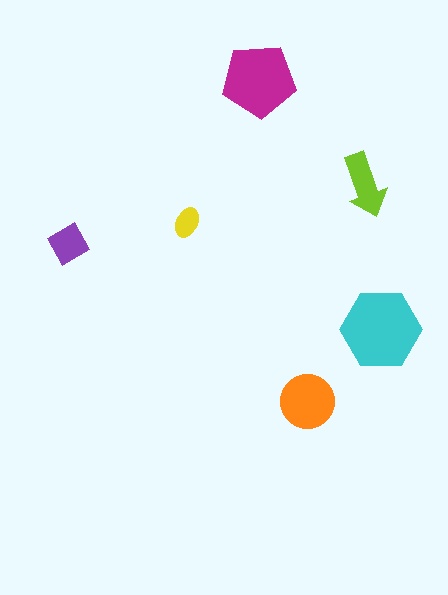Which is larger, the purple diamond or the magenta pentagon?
The magenta pentagon.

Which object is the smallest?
The yellow ellipse.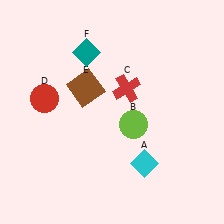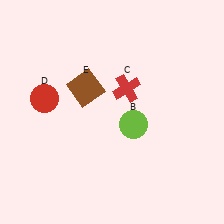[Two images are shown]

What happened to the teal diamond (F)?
The teal diamond (F) was removed in Image 2. It was in the top-left area of Image 1.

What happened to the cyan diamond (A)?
The cyan diamond (A) was removed in Image 2. It was in the bottom-right area of Image 1.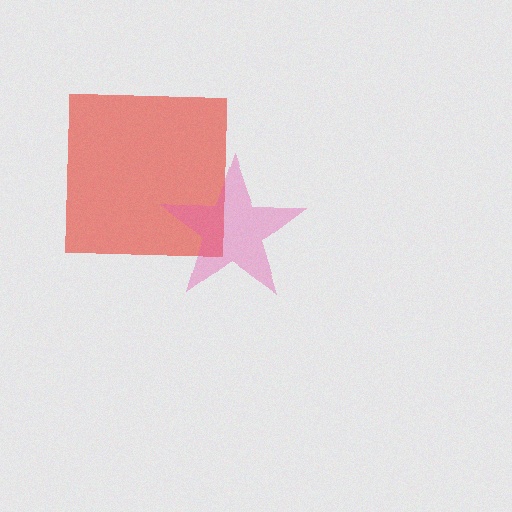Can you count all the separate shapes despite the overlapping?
Yes, there are 2 separate shapes.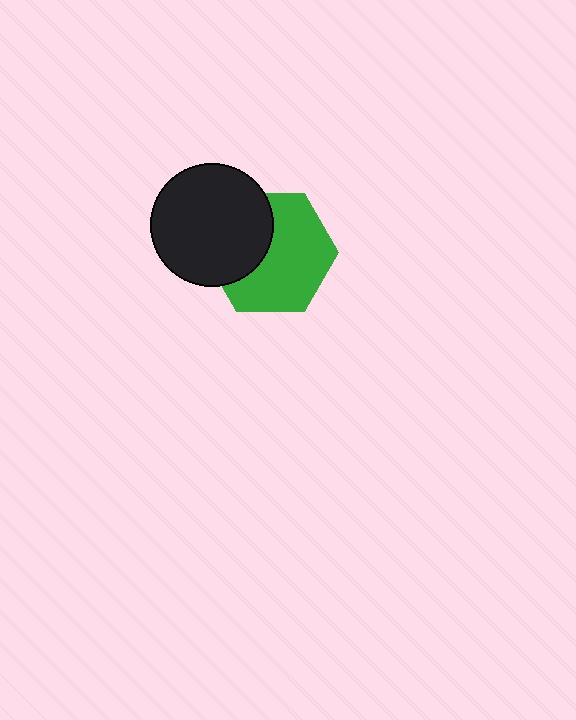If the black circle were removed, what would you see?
You would see the complete green hexagon.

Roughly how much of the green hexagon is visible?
About half of it is visible (roughly 63%).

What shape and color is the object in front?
The object in front is a black circle.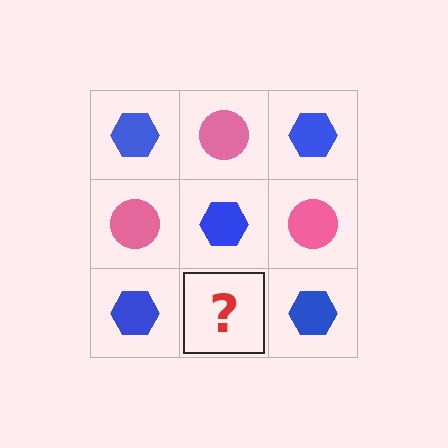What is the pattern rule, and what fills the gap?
The rule is that it alternates blue hexagon and pink circle in a checkerboard pattern. The gap should be filled with a pink circle.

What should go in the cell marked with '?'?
The missing cell should contain a pink circle.